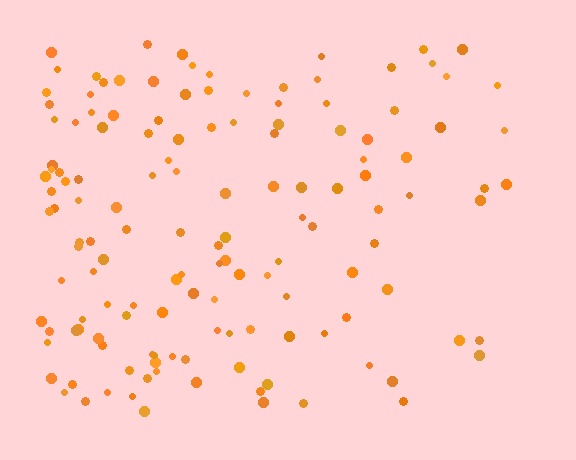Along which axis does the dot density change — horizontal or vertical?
Horizontal.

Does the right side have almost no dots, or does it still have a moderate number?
Still a moderate number, just noticeably fewer than the left.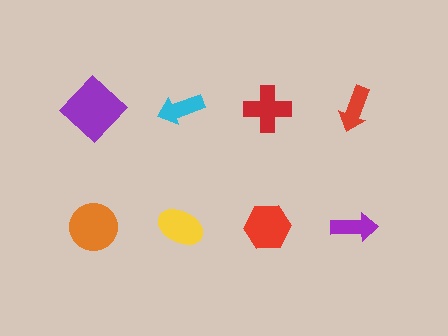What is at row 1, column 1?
A purple diamond.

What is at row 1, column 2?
A cyan arrow.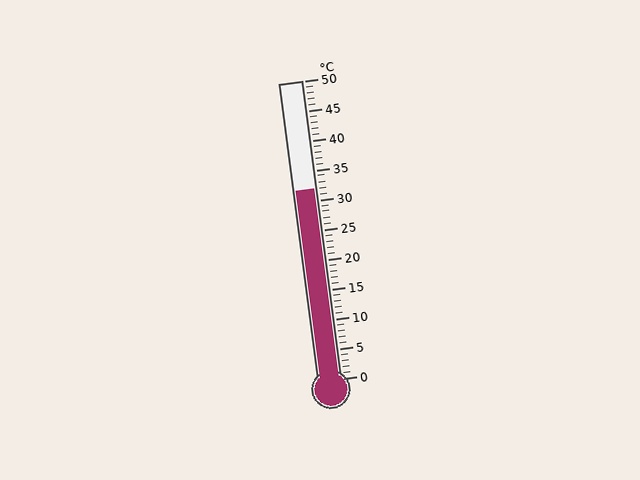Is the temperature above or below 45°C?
The temperature is below 45°C.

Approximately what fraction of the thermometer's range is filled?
The thermometer is filled to approximately 65% of its range.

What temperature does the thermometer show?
The thermometer shows approximately 32°C.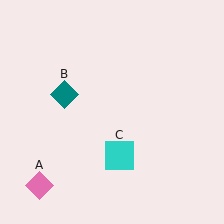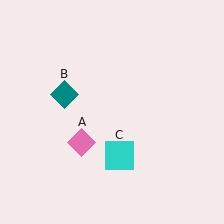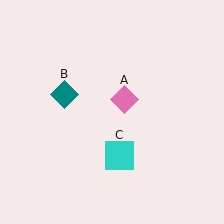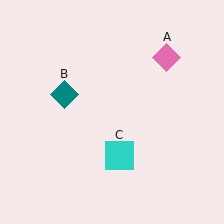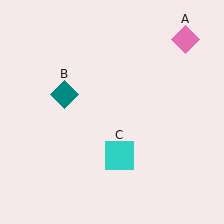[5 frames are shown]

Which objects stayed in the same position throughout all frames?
Teal diamond (object B) and cyan square (object C) remained stationary.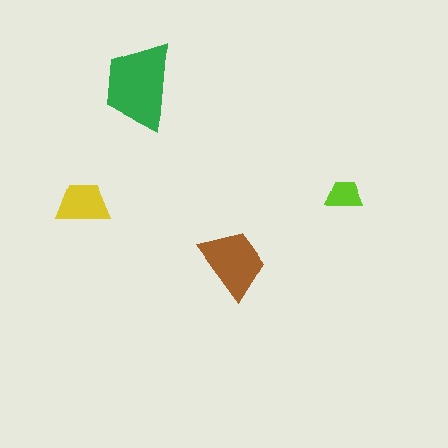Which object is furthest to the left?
The yellow trapezoid is leftmost.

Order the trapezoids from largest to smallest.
the green one, the brown one, the yellow one, the lime one.